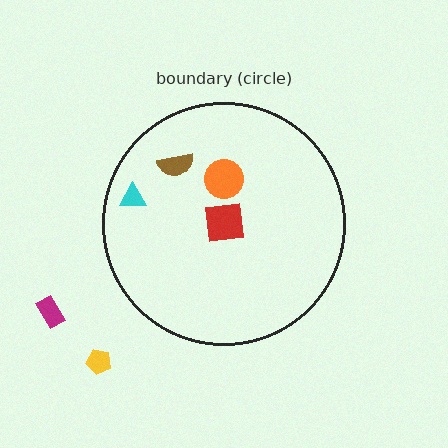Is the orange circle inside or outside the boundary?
Inside.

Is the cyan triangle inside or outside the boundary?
Inside.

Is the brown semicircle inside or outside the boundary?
Inside.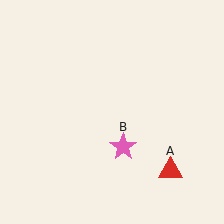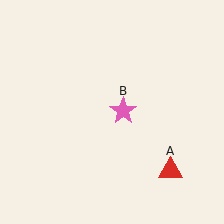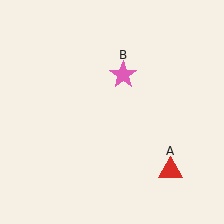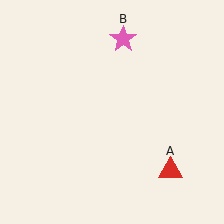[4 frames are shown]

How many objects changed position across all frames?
1 object changed position: pink star (object B).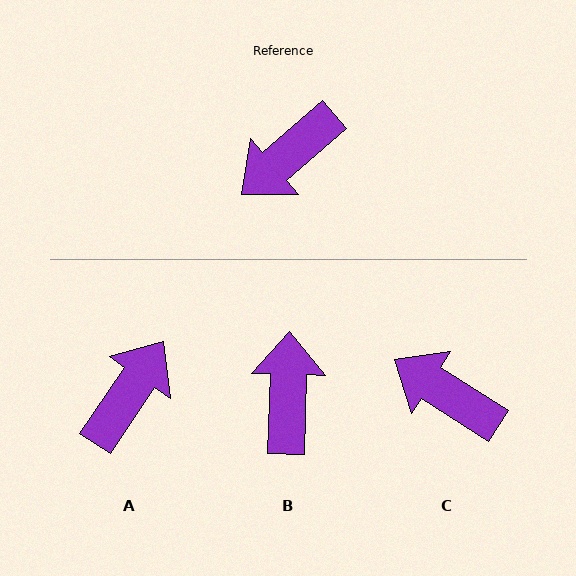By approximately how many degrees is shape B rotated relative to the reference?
Approximately 132 degrees clockwise.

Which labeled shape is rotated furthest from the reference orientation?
A, about 165 degrees away.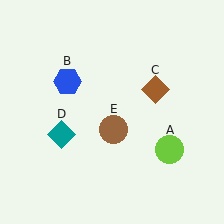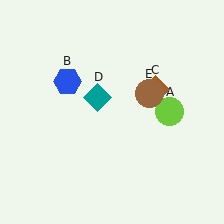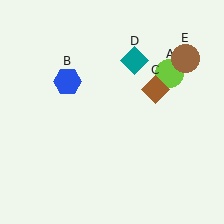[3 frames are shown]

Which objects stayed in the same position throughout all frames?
Blue hexagon (object B) and brown diamond (object C) remained stationary.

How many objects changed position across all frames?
3 objects changed position: lime circle (object A), teal diamond (object D), brown circle (object E).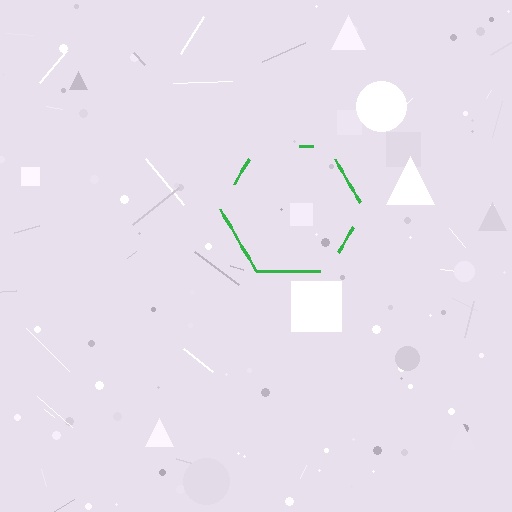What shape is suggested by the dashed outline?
The dashed outline suggests a hexagon.